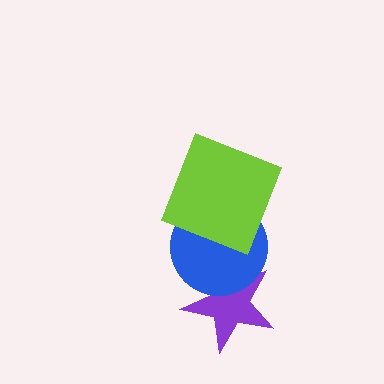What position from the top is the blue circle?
The blue circle is 2nd from the top.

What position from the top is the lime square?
The lime square is 1st from the top.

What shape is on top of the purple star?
The blue circle is on top of the purple star.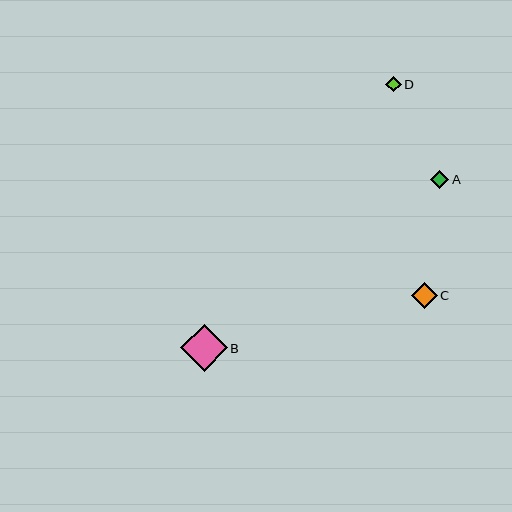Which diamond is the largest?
Diamond B is the largest with a size of approximately 47 pixels.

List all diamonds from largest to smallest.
From largest to smallest: B, C, A, D.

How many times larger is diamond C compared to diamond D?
Diamond C is approximately 1.6 times the size of diamond D.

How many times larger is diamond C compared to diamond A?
Diamond C is approximately 1.4 times the size of diamond A.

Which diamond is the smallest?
Diamond D is the smallest with a size of approximately 16 pixels.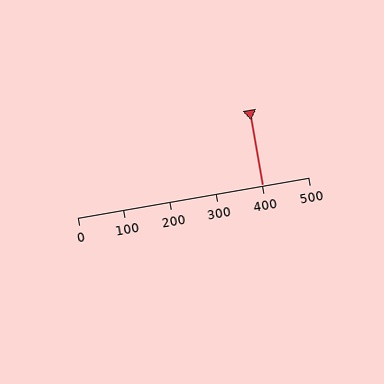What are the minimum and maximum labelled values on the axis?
The axis runs from 0 to 500.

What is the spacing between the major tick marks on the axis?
The major ticks are spaced 100 apart.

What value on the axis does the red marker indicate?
The marker indicates approximately 400.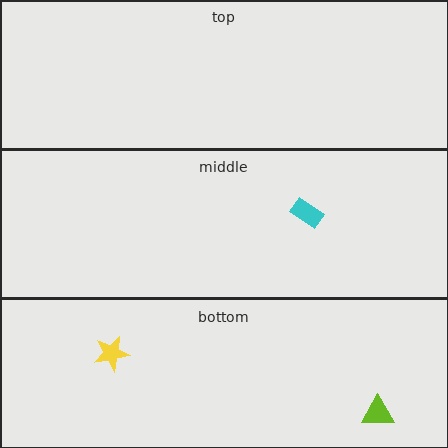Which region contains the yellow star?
The bottom region.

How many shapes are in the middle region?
1.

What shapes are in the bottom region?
The lime triangle, the yellow star.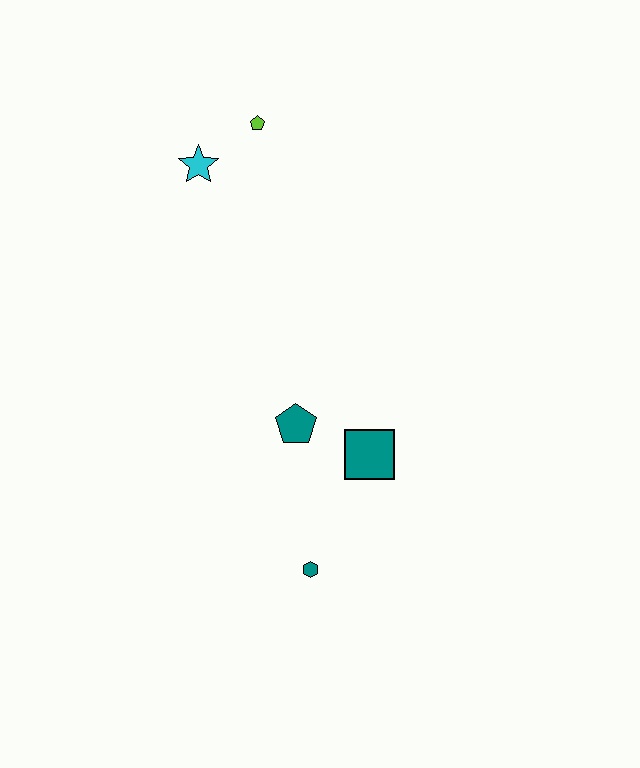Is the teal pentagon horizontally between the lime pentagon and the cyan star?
No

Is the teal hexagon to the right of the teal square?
No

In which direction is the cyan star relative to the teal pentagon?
The cyan star is above the teal pentagon.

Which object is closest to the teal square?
The teal pentagon is closest to the teal square.